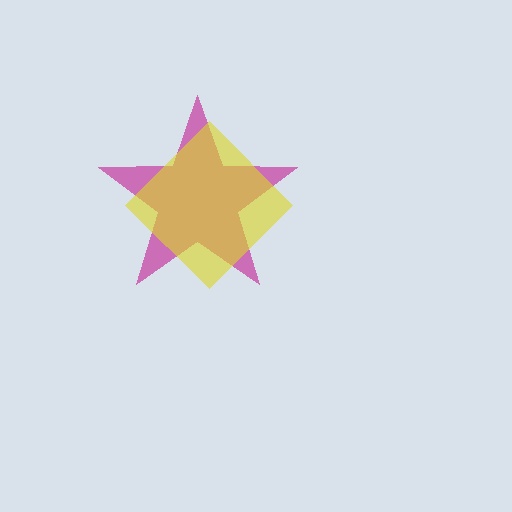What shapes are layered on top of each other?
The layered shapes are: a magenta star, a yellow diamond.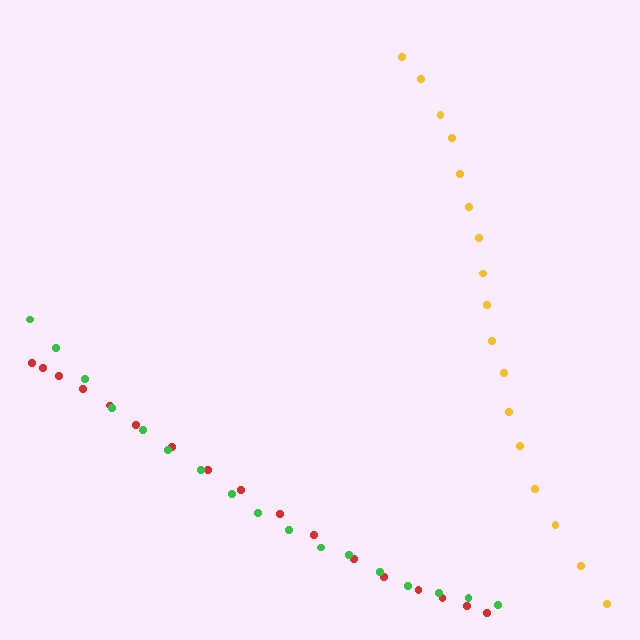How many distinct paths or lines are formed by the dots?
There are 3 distinct paths.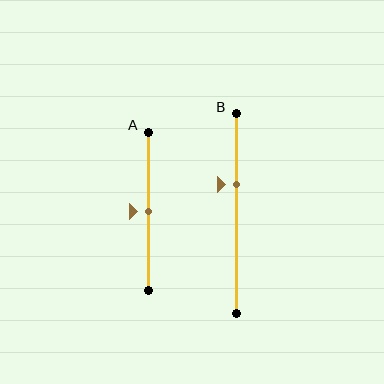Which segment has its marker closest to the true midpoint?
Segment A has its marker closest to the true midpoint.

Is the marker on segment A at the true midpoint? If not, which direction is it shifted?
Yes, the marker on segment A is at the true midpoint.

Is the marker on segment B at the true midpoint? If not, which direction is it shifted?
No, the marker on segment B is shifted upward by about 15% of the segment length.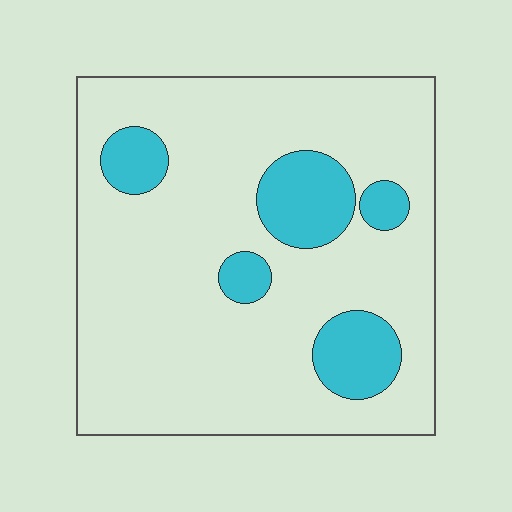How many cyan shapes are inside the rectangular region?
5.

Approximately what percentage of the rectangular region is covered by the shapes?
Approximately 15%.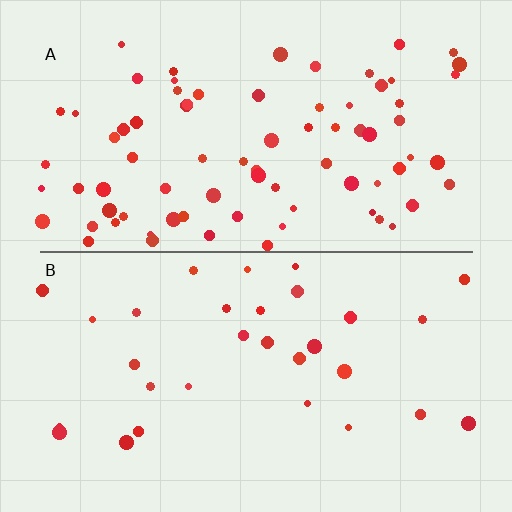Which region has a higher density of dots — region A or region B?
A (the top).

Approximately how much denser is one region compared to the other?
Approximately 2.6× — region A over region B.